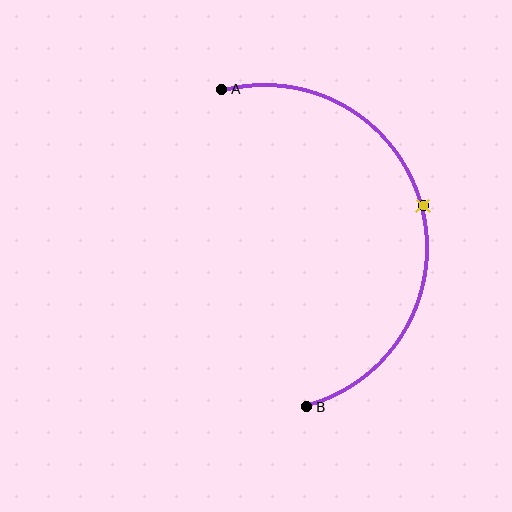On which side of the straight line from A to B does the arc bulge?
The arc bulges to the right of the straight line connecting A and B.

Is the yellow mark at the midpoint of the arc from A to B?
Yes. The yellow mark lies on the arc at equal arc-length from both A and B — it is the arc midpoint.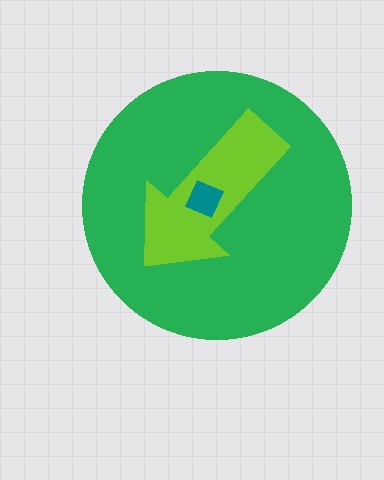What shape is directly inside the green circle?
The lime arrow.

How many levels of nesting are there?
3.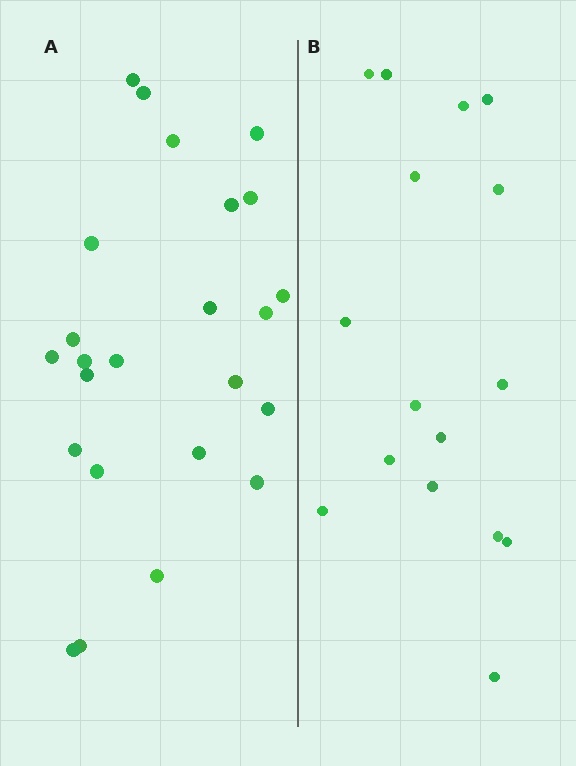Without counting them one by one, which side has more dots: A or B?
Region A (the left region) has more dots.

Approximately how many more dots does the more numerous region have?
Region A has roughly 8 or so more dots than region B.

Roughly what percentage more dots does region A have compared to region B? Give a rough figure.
About 50% more.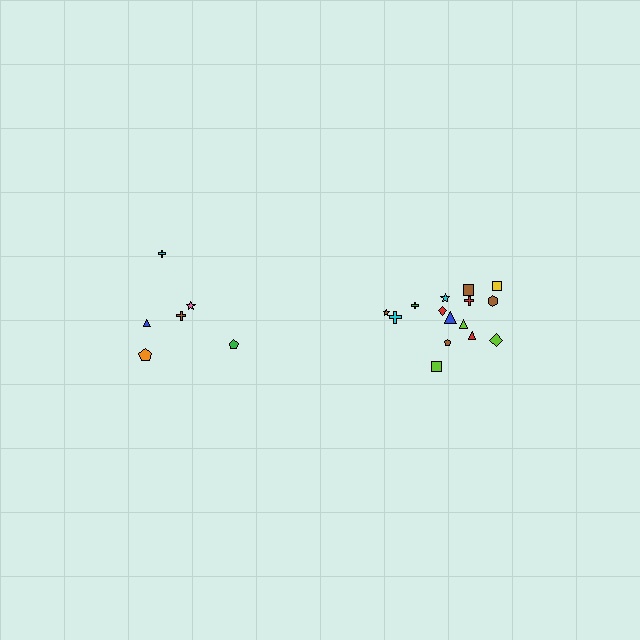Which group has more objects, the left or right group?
The right group.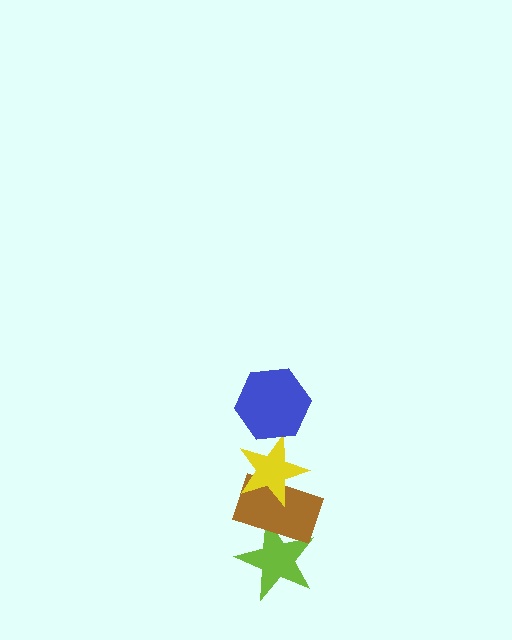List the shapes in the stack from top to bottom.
From top to bottom: the blue hexagon, the yellow star, the brown rectangle, the lime star.